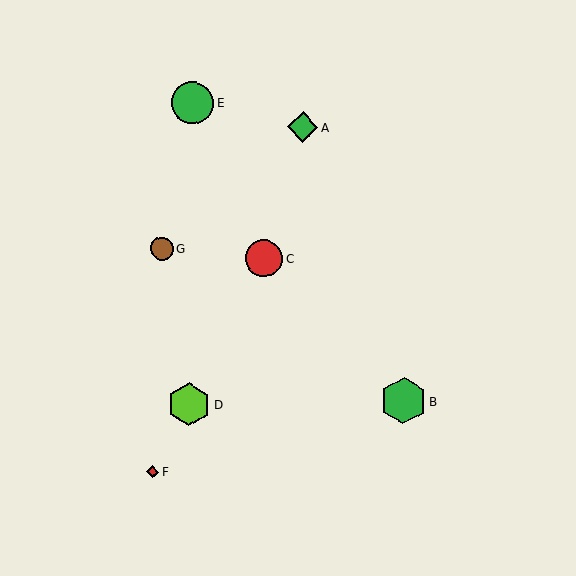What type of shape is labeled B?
Shape B is a green hexagon.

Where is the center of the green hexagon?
The center of the green hexagon is at (403, 401).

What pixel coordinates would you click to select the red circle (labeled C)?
Click at (264, 259) to select the red circle C.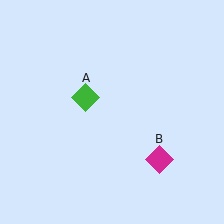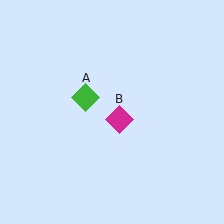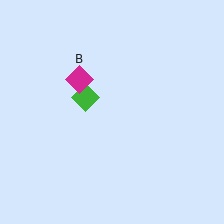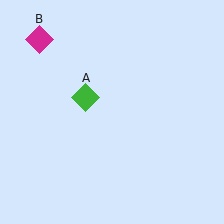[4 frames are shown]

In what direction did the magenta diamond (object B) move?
The magenta diamond (object B) moved up and to the left.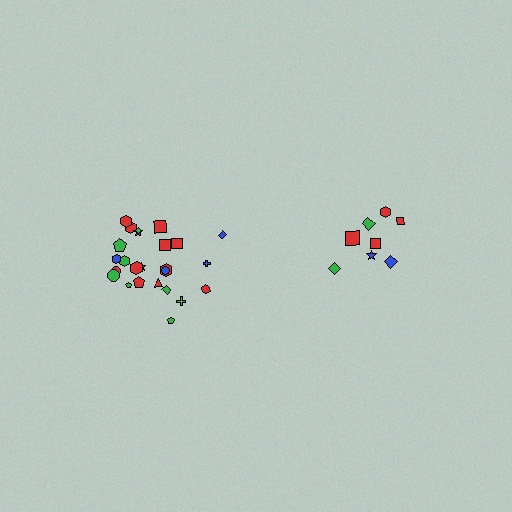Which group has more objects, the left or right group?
The left group.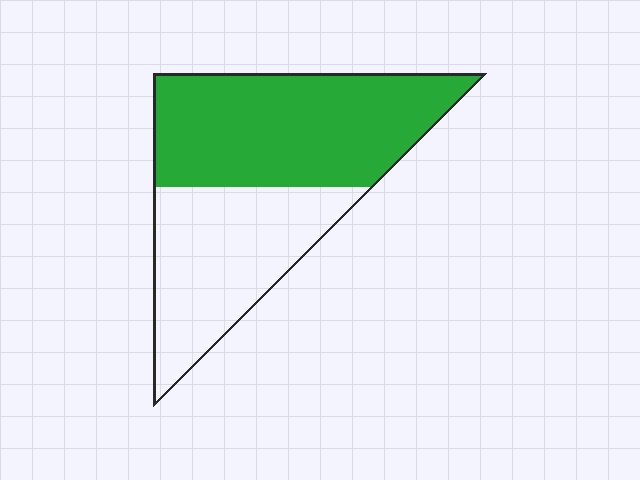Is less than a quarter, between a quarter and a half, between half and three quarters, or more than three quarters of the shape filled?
Between half and three quarters.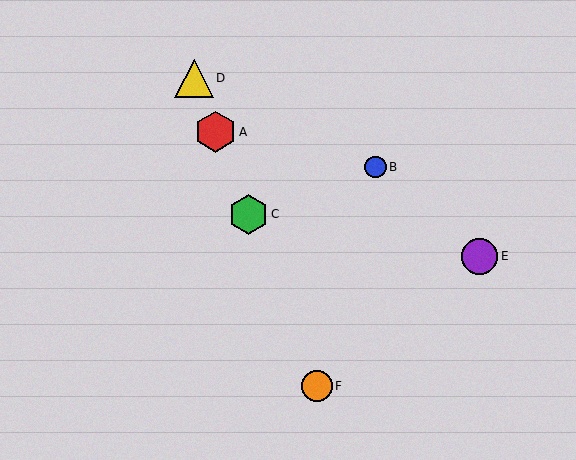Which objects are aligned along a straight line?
Objects A, C, D, F are aligned along a straight line.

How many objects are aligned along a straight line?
4 objects (A, C, D, F) are aligned along a straight line.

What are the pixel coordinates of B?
Object B is at (375, 167).